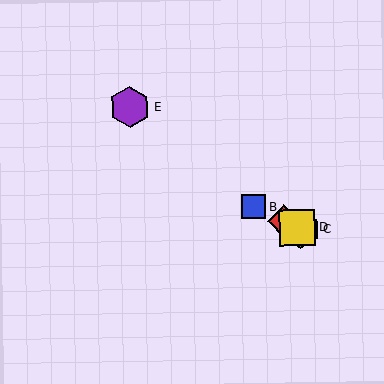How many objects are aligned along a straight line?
4 objects (A, B, C, D) are aligned along a straight line.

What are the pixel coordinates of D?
Object D is at (297, 228).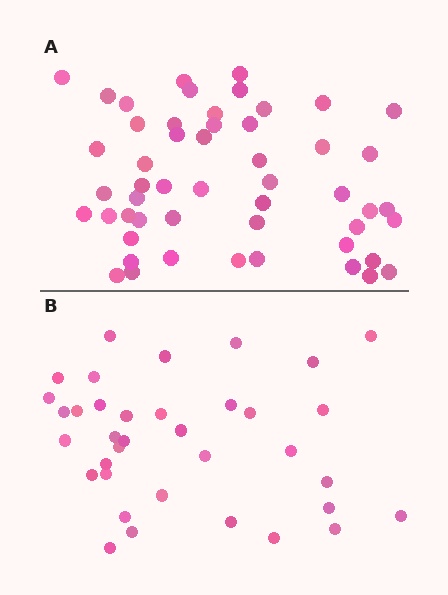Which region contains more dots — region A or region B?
Region A (the top region) has more dots.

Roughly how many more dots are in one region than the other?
Region A has approximately 15 more dots than region B.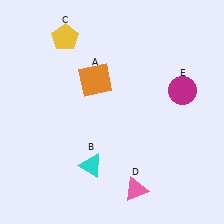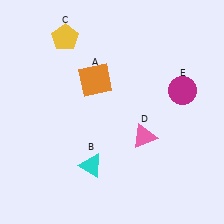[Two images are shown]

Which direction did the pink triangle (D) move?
The pink triangle (D) moved up.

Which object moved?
The pink triangle (D) moved up.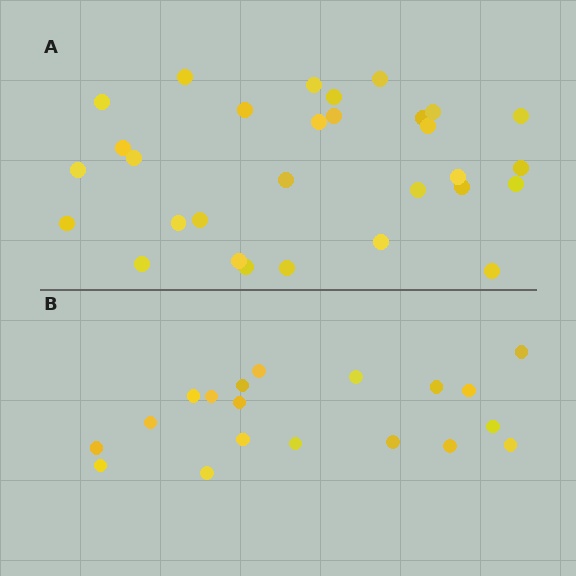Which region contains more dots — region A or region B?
Region A (the top region) has more dots.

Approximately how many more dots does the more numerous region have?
Region A has roughly 12 or so more dots than region B.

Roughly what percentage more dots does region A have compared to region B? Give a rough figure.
About 60% more.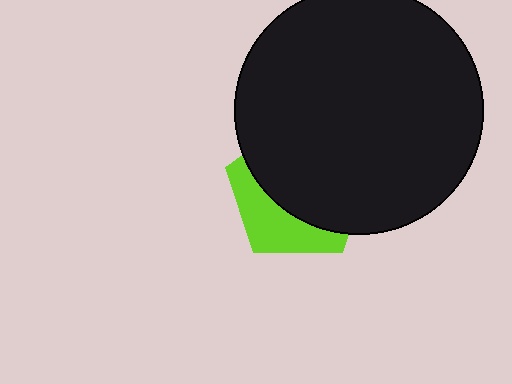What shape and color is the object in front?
The object in front is a black circle.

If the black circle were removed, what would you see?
You would see the complete lime pentagon.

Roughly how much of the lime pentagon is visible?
A small part of it is visible (roughly 35%).